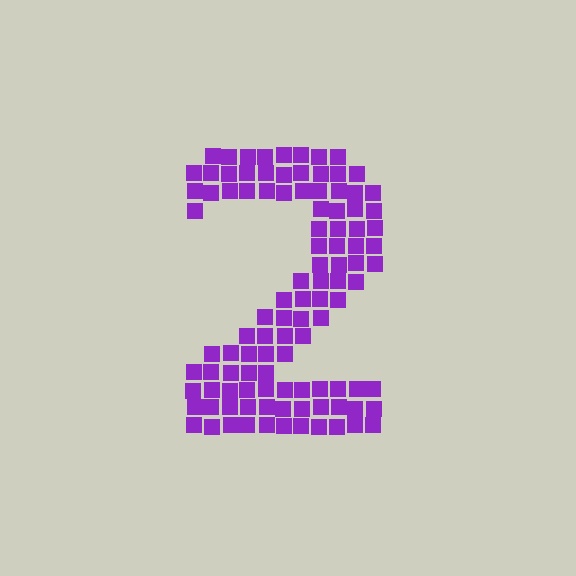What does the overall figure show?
The overall figure shows the digit 2.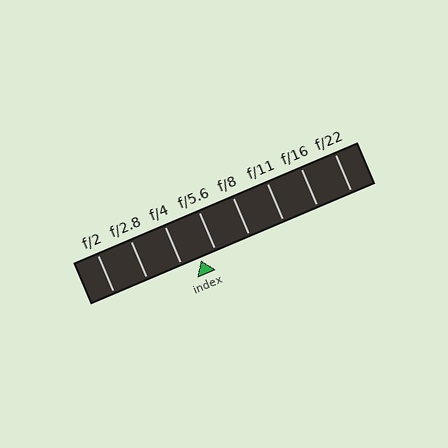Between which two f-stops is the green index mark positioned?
The index mark is between f/4 and f/5.6.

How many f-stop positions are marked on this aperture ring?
There are 8 f-stop positions marked.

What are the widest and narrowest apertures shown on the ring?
The widest aperture shown is f/2 and the narrowest is f/22.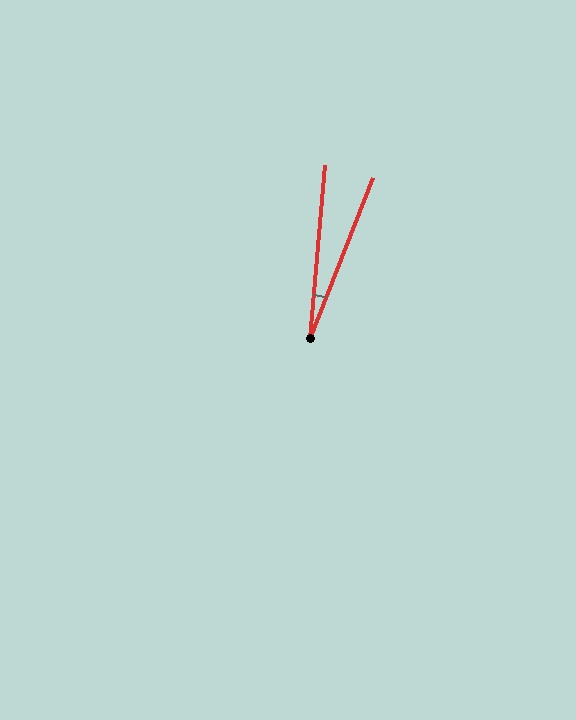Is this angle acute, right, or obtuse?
It is acute.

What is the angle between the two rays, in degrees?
Approximately 16 degrees.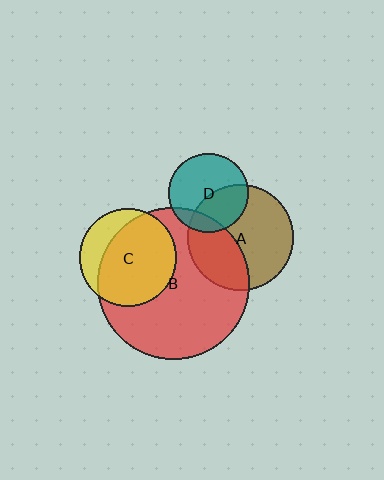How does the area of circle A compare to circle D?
Approximately 1.8 times.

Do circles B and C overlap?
Yes.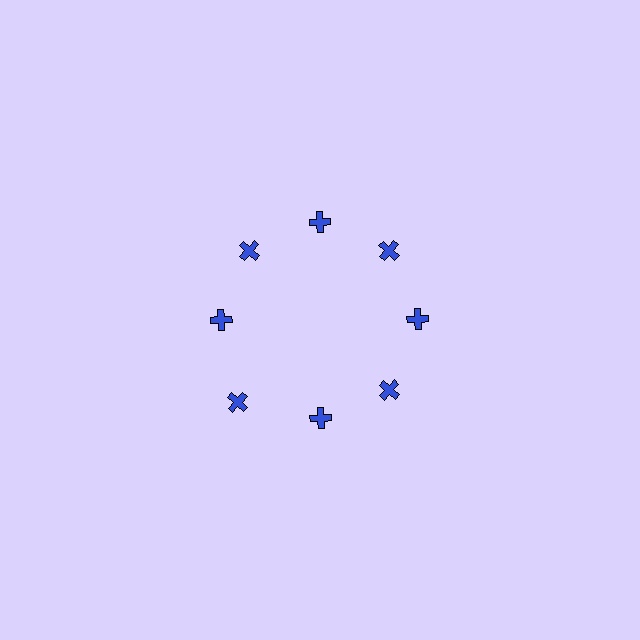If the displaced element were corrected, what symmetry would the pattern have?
It would have 8-fold rotational symmetry — the pattern would map onto itself every 45 degrees.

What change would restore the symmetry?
The symmetry would be restored by moving it inward, back onto the ring so that all 8 crosses sit at equal angles and equal distance from the center.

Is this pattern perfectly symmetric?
No. The 8 blue crosses are arranged in a ring, but one element near the 8 o'clock position is pushed outward from the center, breaking the 8-fold rotational symmetry.